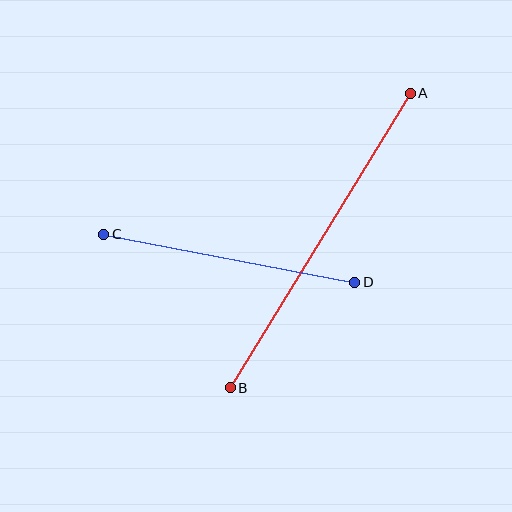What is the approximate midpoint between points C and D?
The midpoint is at approximately (229, 258) pixels.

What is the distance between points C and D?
The distance is approximately 256 pixels.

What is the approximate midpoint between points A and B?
The midpoint is at approximately (320, 241) pixels.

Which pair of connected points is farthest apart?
Points A and B are farthest apart.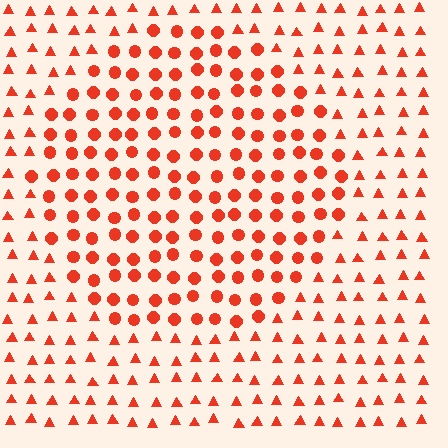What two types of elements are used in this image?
The image uses circles inside the circle region and triangles outside it.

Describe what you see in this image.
The image is filled with small red elements arranged in a uniform grid. A circle-shaped region contains circles, while the surrounding area contains triangles. The boundary is defined purely by the change in element shape.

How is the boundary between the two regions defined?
The boundary is defined by a change in element shape: circles inside vs. triangles outside. All elements share the same color and spacing.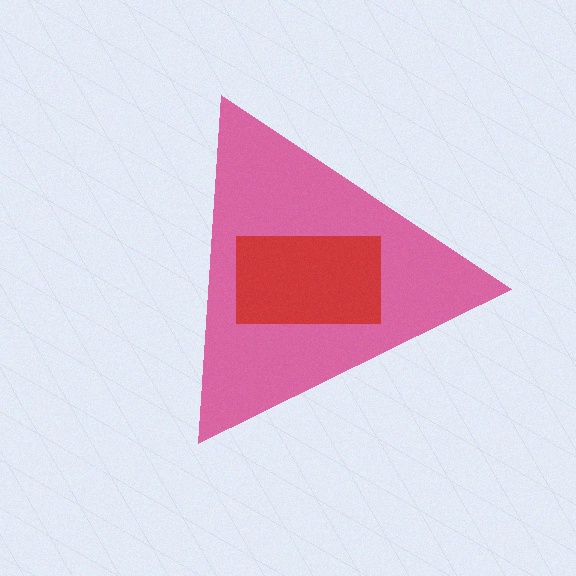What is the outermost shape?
The pink triangle.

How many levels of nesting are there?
2.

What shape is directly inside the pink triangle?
The red rectangle.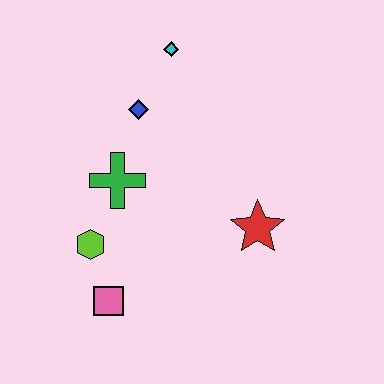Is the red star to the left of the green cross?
No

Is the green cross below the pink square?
No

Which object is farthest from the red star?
The cyan diamond is farthest from the red star.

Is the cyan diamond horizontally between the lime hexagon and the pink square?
No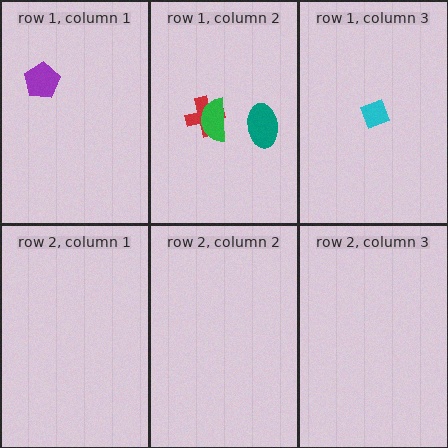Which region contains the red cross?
The row 1, column 2 region.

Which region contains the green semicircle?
The row 1, column 2 region.